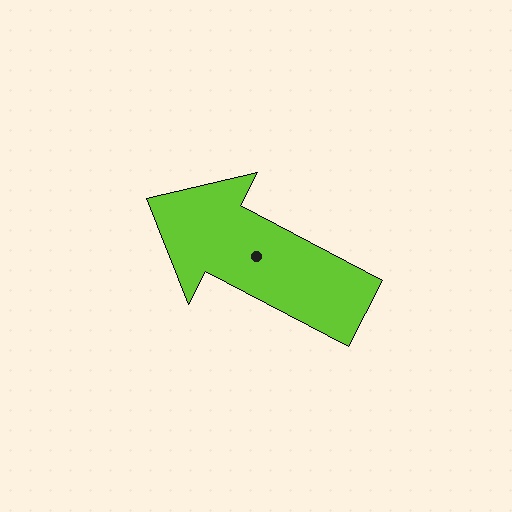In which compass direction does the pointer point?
Northwest.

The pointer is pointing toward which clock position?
Roughly 10 o'clock.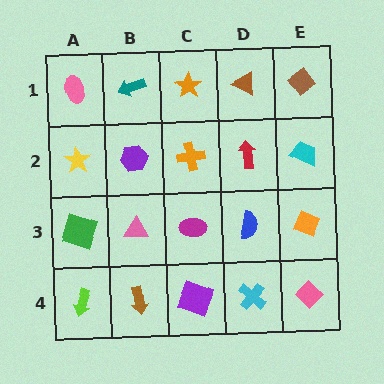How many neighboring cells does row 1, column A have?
2.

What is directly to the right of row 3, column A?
A pink triangle.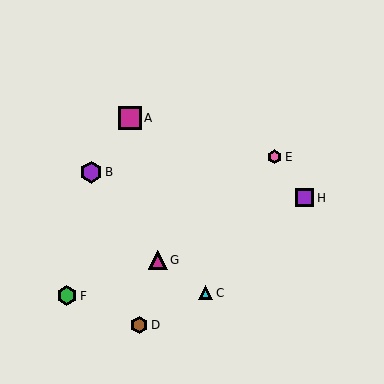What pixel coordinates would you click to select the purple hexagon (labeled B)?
Click at (91, 172) to select the purple hexagon B.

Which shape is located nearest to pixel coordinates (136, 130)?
The magenta square (labeled A) at (130, 118) is nearest to that location.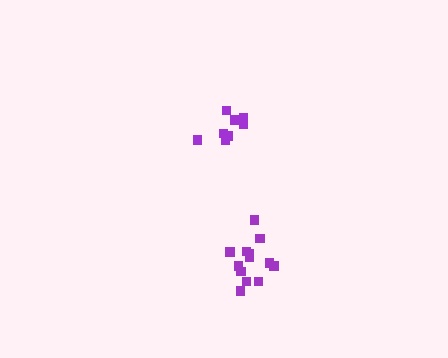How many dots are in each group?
Group 1: 8 dots, Group 2: 13 dots (21 total).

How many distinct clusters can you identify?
There are 2 distinct clusters.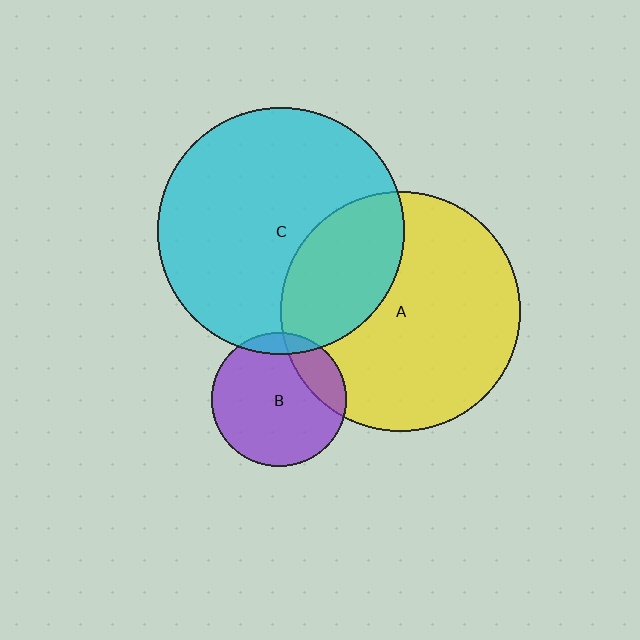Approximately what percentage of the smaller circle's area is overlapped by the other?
Approximately 30%.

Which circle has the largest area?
Circle C (cyan).